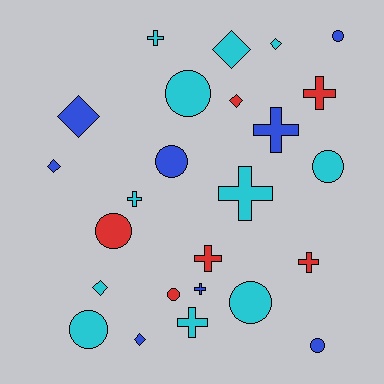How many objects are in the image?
There are 25 objects.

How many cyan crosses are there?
There are 4 cyan crosses.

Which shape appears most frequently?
Circle, with 9 objects.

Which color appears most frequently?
Cyan, with 11 objects.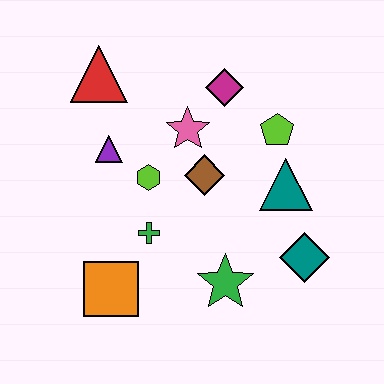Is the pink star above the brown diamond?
Yes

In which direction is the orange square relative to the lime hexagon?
The orange square is below the lime hexagon.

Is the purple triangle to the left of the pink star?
Yes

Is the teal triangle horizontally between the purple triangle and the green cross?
No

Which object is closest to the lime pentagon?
The teal triangle is closest to the lime pentagon.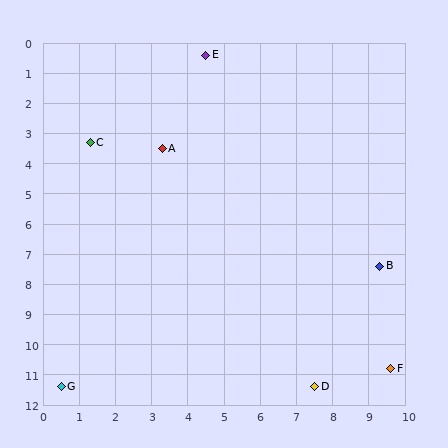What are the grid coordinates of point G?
Point G is at approximately (0.5, 11.4).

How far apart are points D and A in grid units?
Points D and A are about 8.9 grid units apart.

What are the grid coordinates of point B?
Point B is at approximately (9.3, 7.4).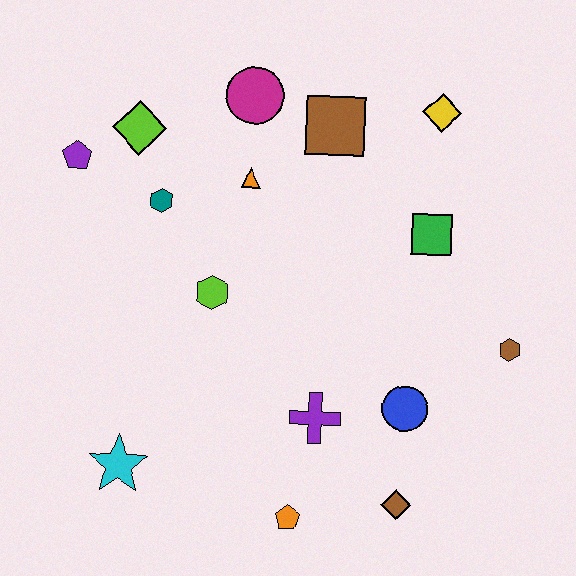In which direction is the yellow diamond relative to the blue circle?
The yellow diamond is above the blue circle.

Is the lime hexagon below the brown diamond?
No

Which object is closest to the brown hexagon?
The blue circle is closest to the brown hexagon.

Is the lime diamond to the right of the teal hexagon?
No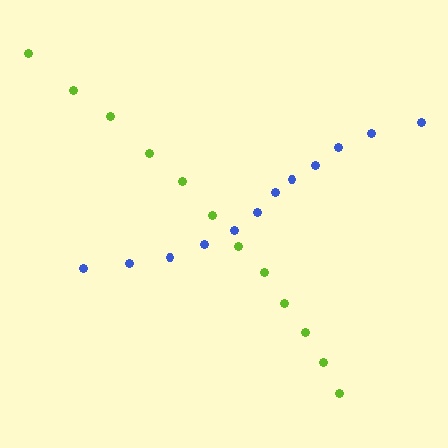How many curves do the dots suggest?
There are 2 distinct paths.